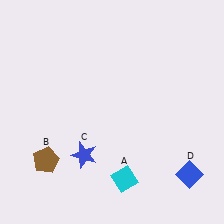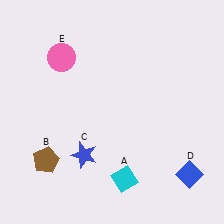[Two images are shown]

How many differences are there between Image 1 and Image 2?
There is 1 difference between the two images.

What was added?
A pink circle (E) was added in Image 2.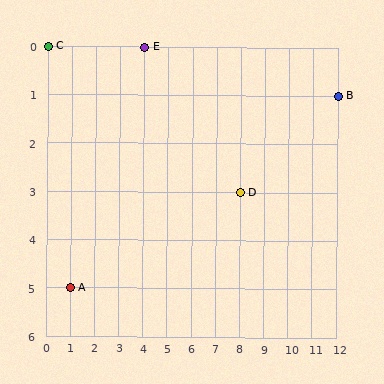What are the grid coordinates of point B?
Point B is at grid coordinates (12, 1).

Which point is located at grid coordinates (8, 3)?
Point D is at (8, 3).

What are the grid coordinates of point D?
Point D is at grid coordinates (8, 3).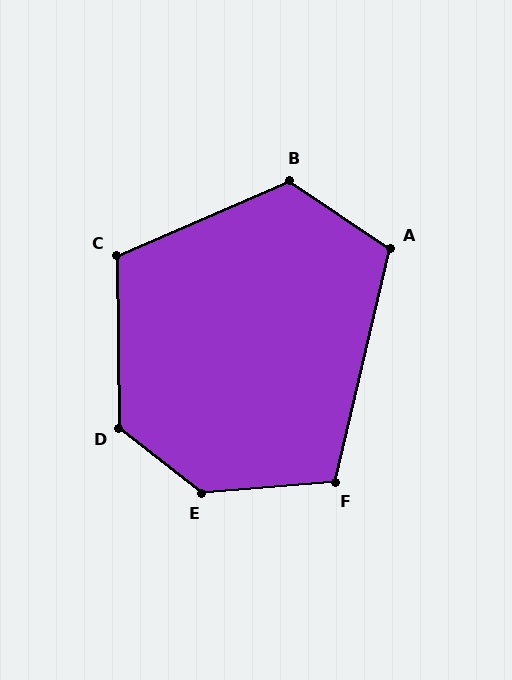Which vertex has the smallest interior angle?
F, at approximately 108 degrees.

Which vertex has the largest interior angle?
E, at approximately 137 degrees.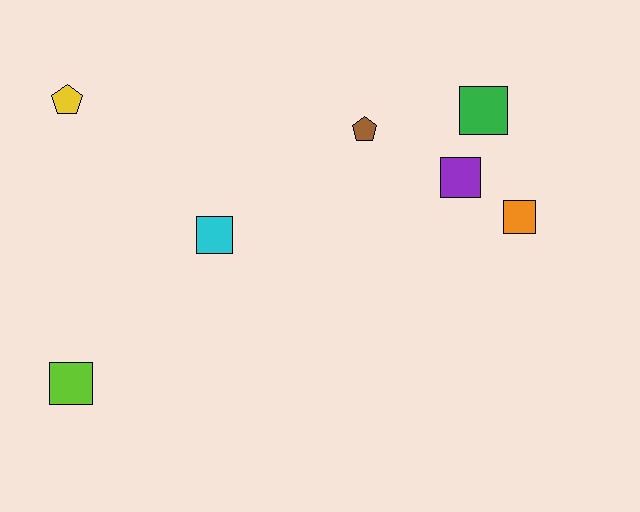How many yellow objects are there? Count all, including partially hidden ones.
There is 1 yellow object.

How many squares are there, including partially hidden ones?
There are 5 squares.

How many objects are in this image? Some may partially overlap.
There are 7 objects.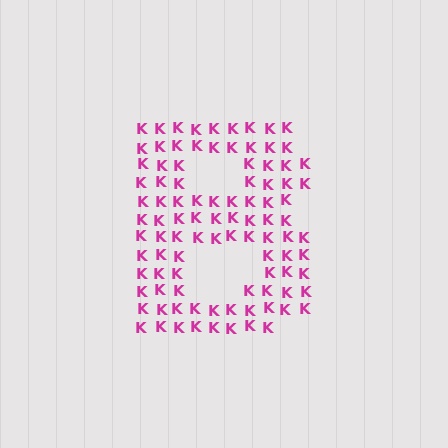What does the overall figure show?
The overall figure shows the letter B.